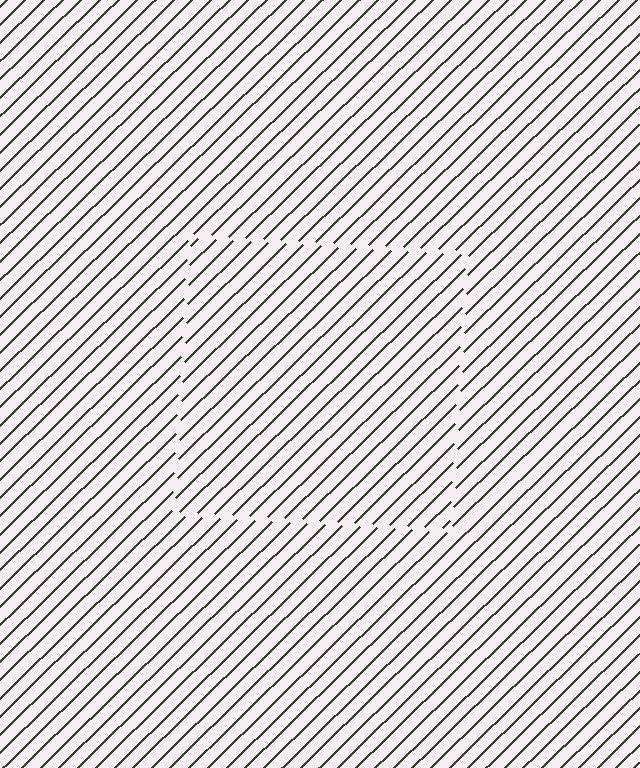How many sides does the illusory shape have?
4 sides — the line-ends trace a square.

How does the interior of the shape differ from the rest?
The interior of the shape contains the same grating, shifted by half a period — the contour is defined by the phase discontinuity where line-ends from the inner and outer gratings abut.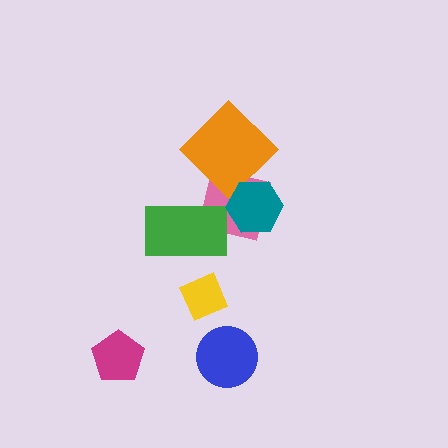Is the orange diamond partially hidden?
Yes, it is partially covered by another shape.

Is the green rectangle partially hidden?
No, no other shape covers it.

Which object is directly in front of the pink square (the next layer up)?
The green rectangle is directly in front of the pink square.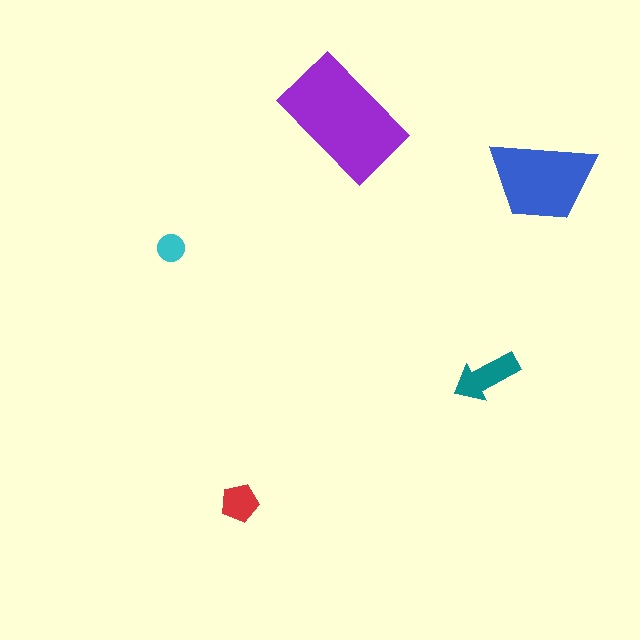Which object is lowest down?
The red pentagon is bottommost.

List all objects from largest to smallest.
The purple rectangle, the blue trapezoid, the teal arrow, the red pentagon, the cyan circle.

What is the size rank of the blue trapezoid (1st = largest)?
2nd.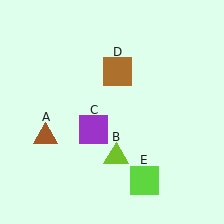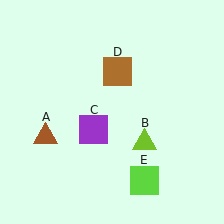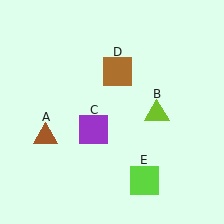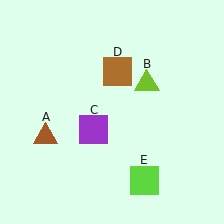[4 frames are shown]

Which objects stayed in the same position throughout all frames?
Brown triangle (object A) and purple square (object C) and brown square (object D) and lime square (object E) remained stationary.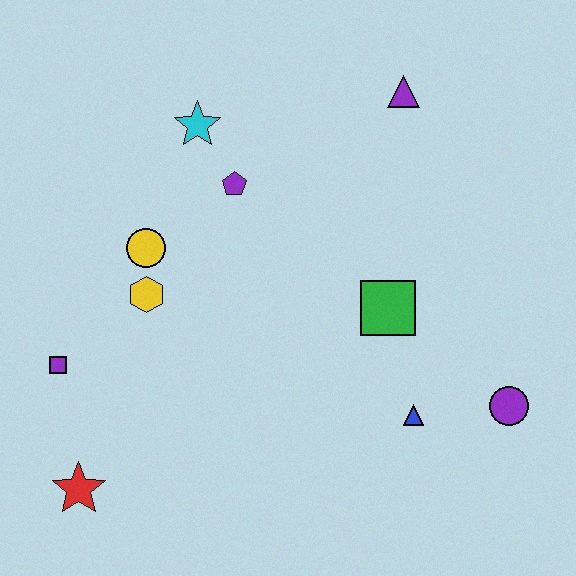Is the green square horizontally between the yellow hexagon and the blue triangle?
Yes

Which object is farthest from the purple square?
The purple circle is farthest from the purple square.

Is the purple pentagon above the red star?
Yes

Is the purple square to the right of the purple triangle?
No